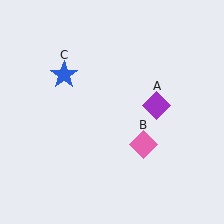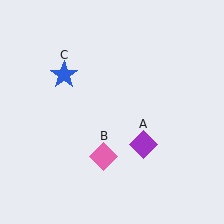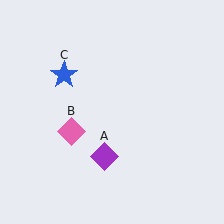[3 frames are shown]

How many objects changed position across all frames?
2 objects changed position: purple diamond (object A), pink diamond (object B).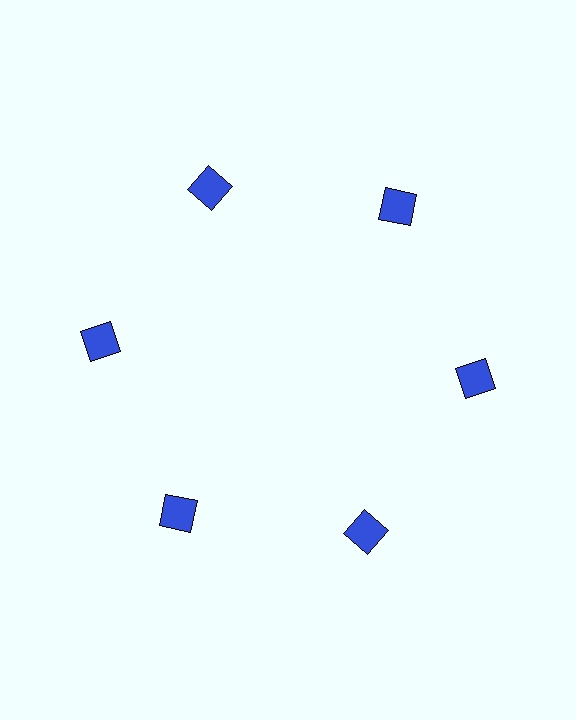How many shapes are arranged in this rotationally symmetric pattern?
There are 6 shapes, arranged in 6 groups of 1.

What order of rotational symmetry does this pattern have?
This pattern has 6-fold rotational symmetry.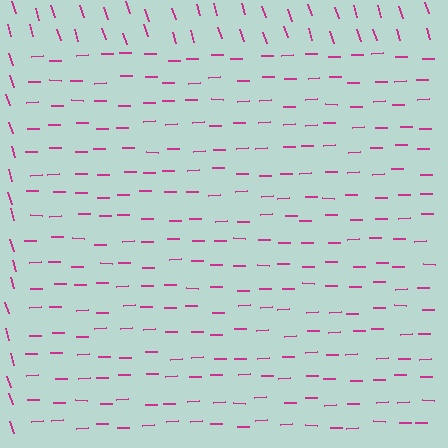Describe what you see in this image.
The image is filled with small magenta line segments. A rectangle region in the image has lines oriented differently from the surrounding lines, creating a visible texture boundary.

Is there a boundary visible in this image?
Yes, there is a texture boundary formed by a change in line orientation.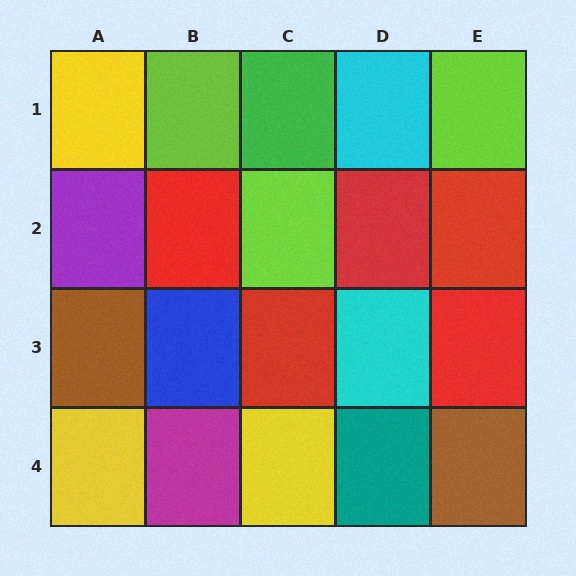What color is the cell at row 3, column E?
Red.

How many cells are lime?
3 cells are lime.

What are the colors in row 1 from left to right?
Yellow, lime, green, cyan, lime.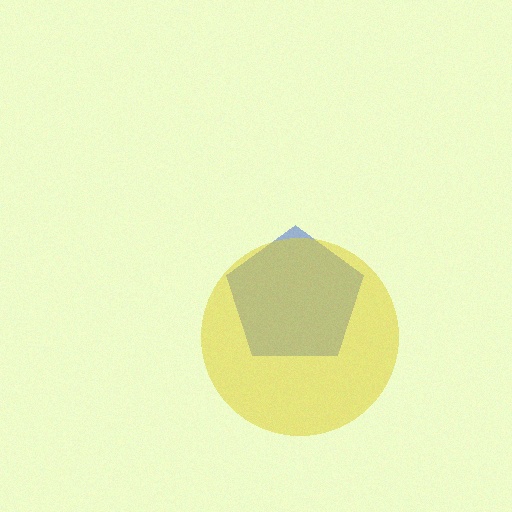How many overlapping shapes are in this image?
There are 2 overlapping shapes in the image.